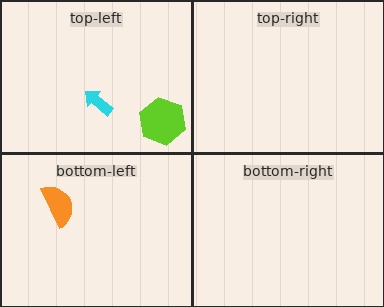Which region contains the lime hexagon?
The top-left region.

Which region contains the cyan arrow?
The top-left region.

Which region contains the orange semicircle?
The bottom-left region.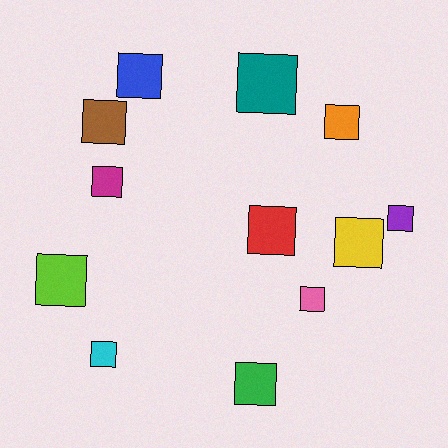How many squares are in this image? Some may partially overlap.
There are 12 squares.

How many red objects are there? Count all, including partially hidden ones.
There is 1 red object.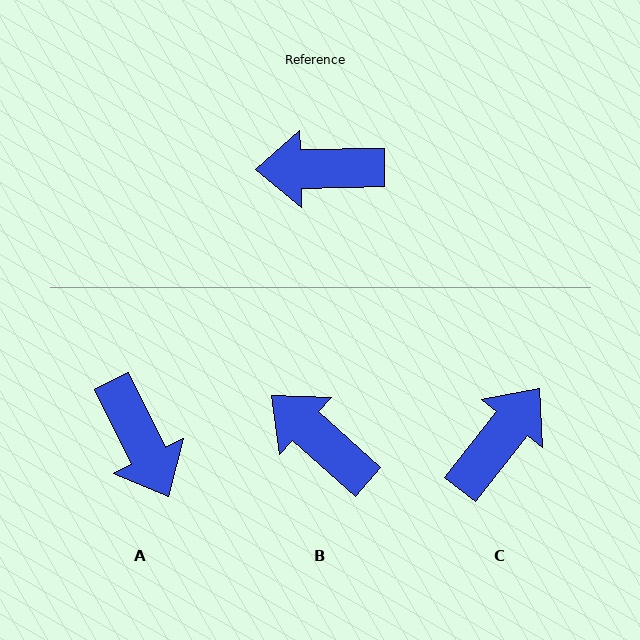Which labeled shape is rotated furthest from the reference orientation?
C, about 129 degrees away.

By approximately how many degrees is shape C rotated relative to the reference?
Approximately 129 degrees clockwise.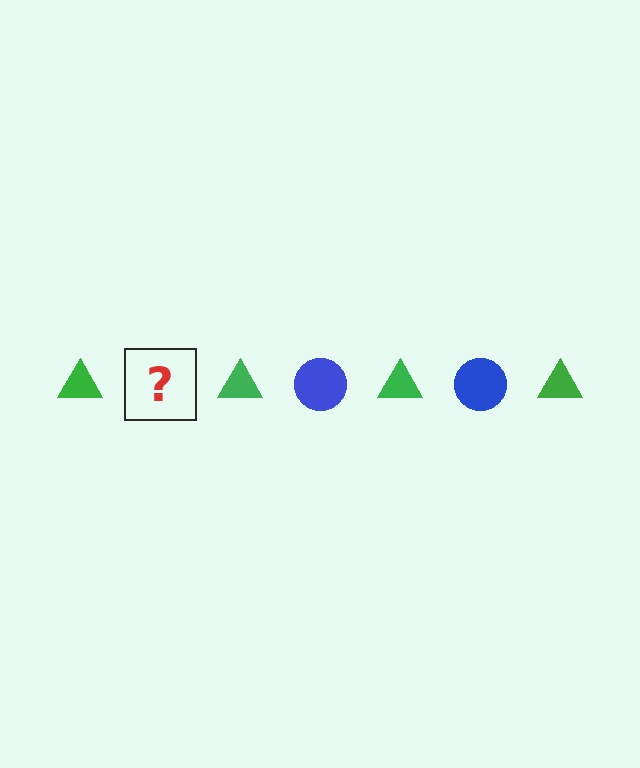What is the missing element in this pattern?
The missing element is a blue circle.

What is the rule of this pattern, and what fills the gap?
The rule is that the pattern alternates between green triangle and blue circle. The gap should be filled with a blue circle.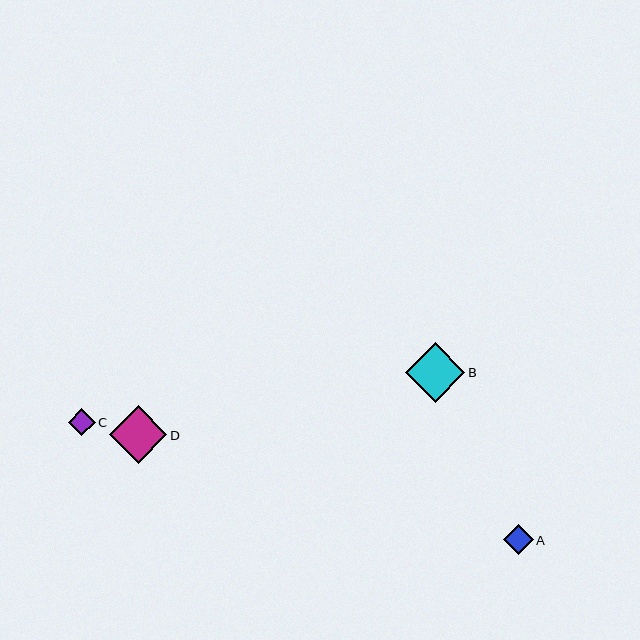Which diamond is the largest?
Diamond B is the largest with a size of approximately 60 pixels.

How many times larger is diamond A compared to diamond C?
Diamond A is approximately 1.1 times the size of diamond C.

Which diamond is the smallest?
Diamond C is the smallest with a size of approximately 27 pixels.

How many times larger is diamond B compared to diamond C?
Diamond B is approximately 2.2 times the size of diamond C.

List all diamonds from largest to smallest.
From largest to smallest: B, D, A, C.